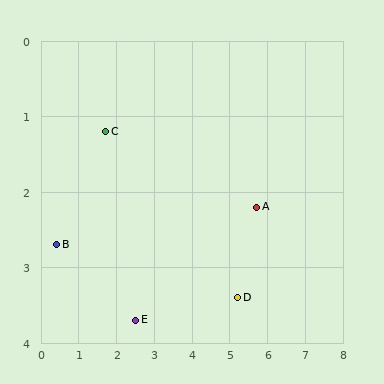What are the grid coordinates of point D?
Point D is at approximately (5.2, 3.4).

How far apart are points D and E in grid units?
Points D and E are about 2.7 grid units apart.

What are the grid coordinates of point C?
Point C is at approximately (1.7, 1.2).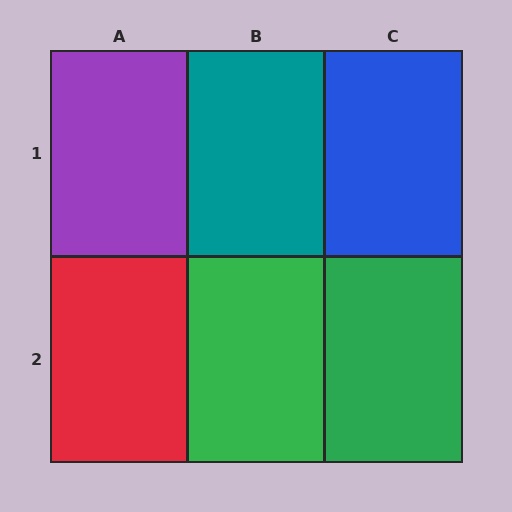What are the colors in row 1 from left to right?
Purple, teal, blue.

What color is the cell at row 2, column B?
Green.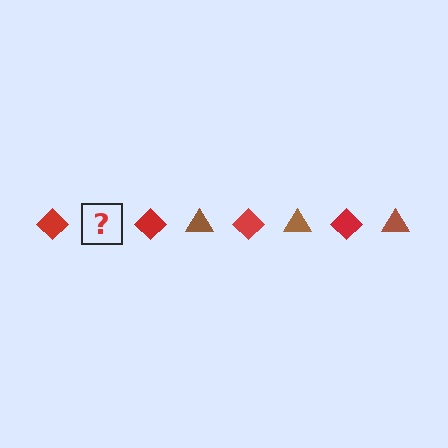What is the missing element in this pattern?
The missing element is a brown triangle.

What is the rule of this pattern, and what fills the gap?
The rule is that the pattern alternates between red diamond and brown triangle. The gap should be filled with a brown triangle.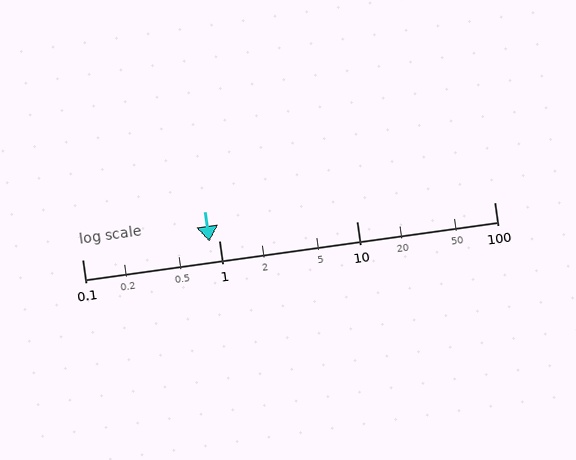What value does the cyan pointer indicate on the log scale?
The pointer indicates approximately 0.85.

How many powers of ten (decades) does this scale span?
The scale spans 3 decades, from 0.1 to 100.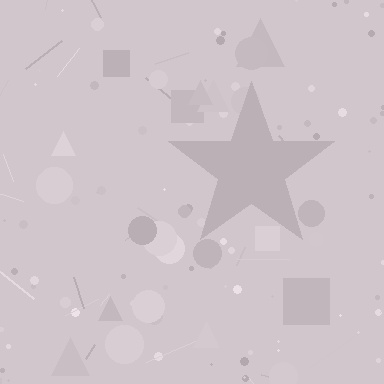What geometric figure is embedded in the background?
A star is embedded in the background.